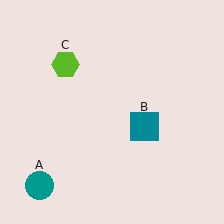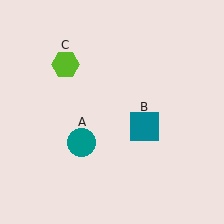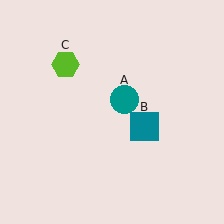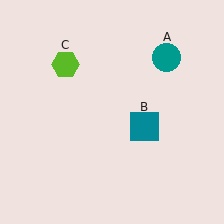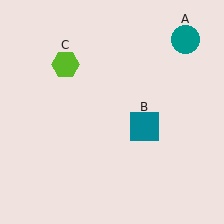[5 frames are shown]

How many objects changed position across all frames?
1 object changed position: teal circle (object A).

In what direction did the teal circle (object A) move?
The teal circle (object A) moved up and to the right.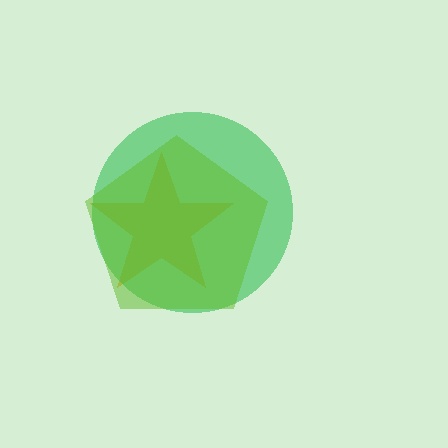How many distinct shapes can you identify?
There are 3 distinct shapes: an orange star, a green circle, a lime pentagon.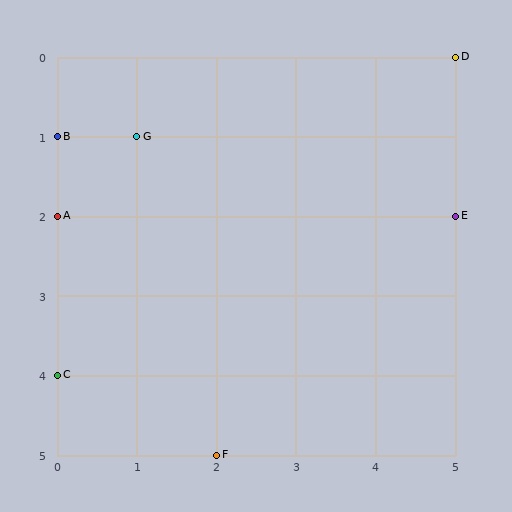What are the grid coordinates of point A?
Point A is at grid coordinates (0, 2).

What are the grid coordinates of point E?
Point E is at grid coordinates (5, 2).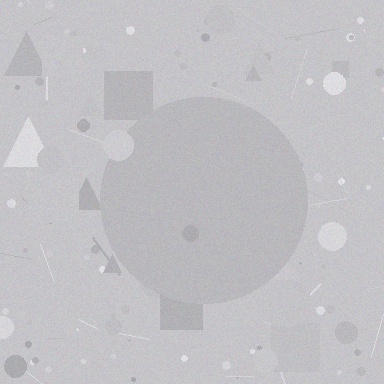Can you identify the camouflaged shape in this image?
The camouflaged shape is a circle.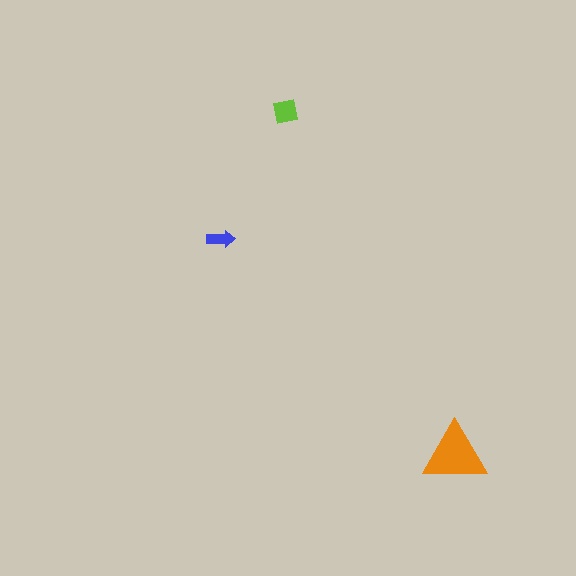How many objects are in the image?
There are 3 objects in the image.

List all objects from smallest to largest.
The blue arrow, the lime square, the orange triangle.